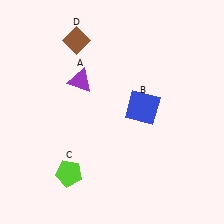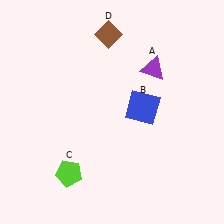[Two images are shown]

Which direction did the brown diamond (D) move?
The brown diamond (D) moved right.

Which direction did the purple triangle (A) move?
The purple triangle (A) moved right.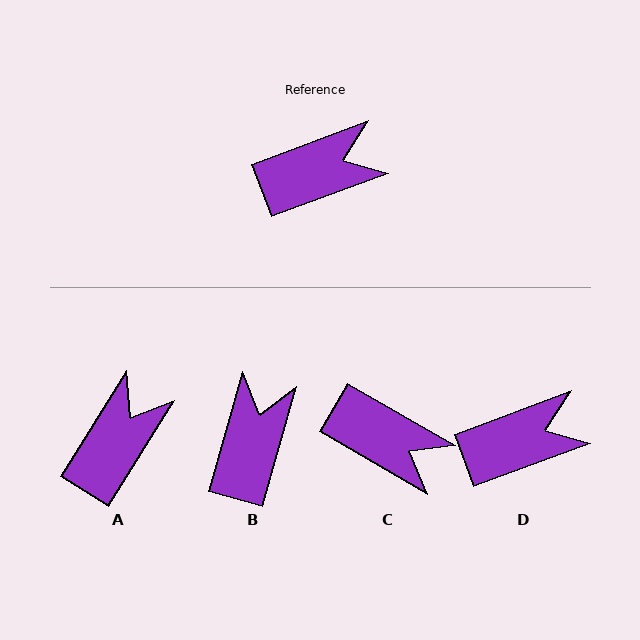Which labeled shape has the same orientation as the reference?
D.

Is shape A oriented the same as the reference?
No, it is off by about 37 degrees.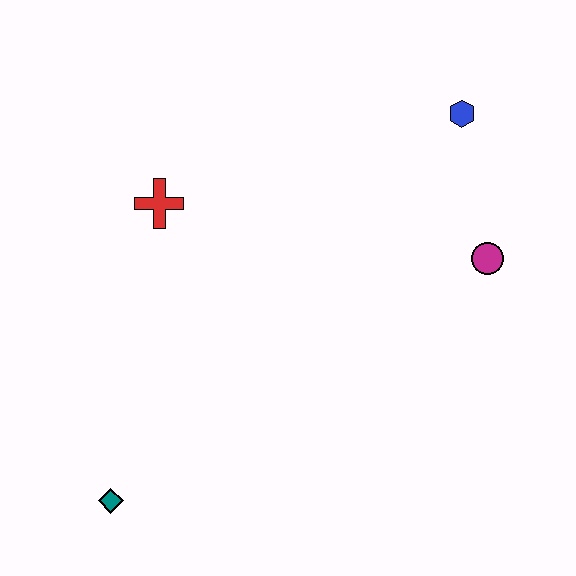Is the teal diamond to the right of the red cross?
No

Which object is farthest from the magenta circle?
The teal diamond is farthest from the magenta circle.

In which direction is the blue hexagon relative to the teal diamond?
The blue hexagon is above the teal diamond.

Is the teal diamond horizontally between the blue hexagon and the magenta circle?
No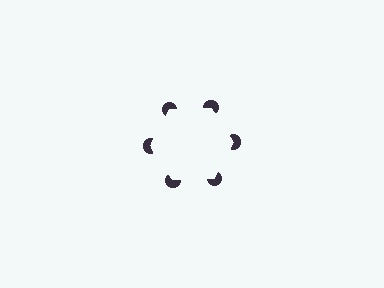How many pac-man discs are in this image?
There are 6 — one at each vertex of the illusory hexagon.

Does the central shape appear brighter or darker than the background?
It typically appears slightly brighter than the background, even though no actual brightness change is drawn.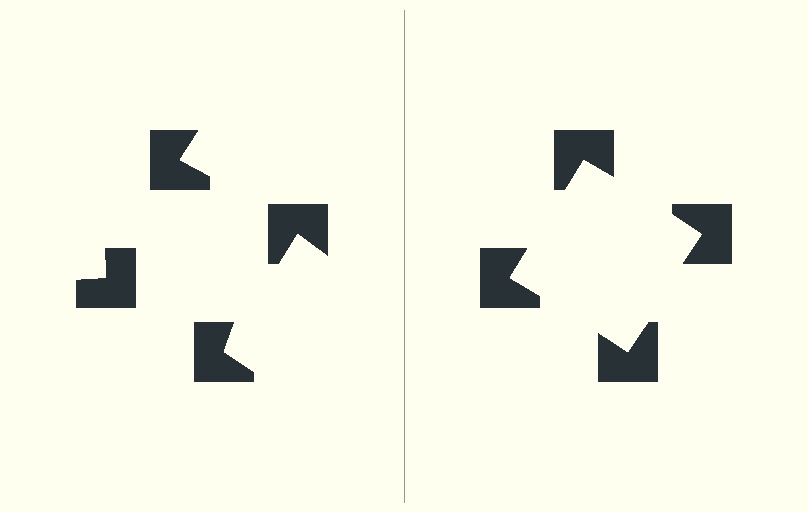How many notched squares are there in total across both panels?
8 — 4 on each side.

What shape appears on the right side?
An illusory square.